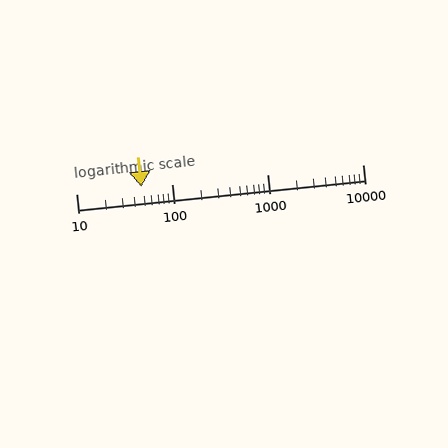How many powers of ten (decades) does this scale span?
The scale spans 3 decades, from 10 to 10000.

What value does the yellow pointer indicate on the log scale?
The pointer indicates approximately 48.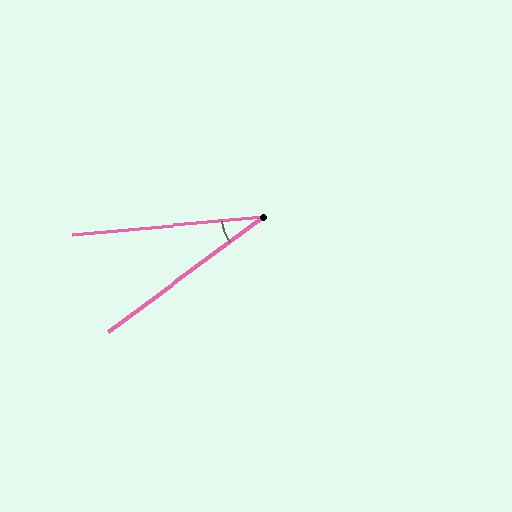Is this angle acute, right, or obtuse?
It is acute.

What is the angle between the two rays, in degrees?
Approximately 31 degrees.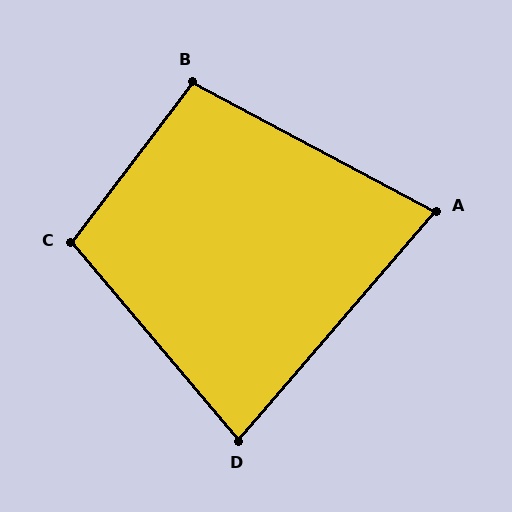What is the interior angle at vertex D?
Approximately 81 degrees (acute).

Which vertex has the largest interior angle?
C, at approximately 103 degrees.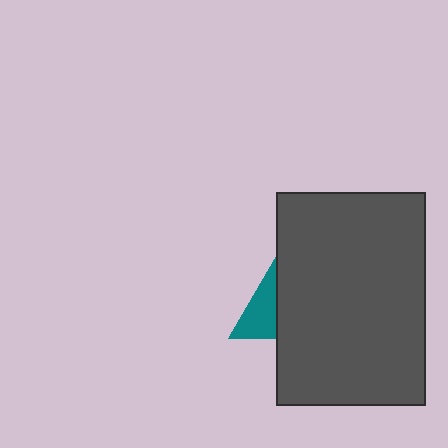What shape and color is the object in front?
The object in front is a dark gray rectangle.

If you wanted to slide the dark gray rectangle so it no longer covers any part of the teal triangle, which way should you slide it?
Slide it right — that is the most direct way to separate the two shapes.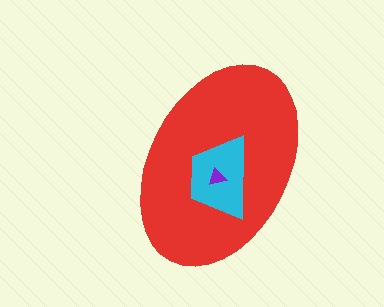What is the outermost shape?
The red ellipse.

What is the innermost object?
The purple triangle.